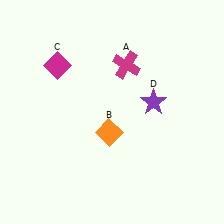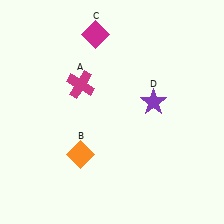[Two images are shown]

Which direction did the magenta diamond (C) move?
The magenta diamond (C) moved right.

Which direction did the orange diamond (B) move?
The orange diamond (B) moved left.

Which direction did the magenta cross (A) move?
The magenta cross (A) moved left.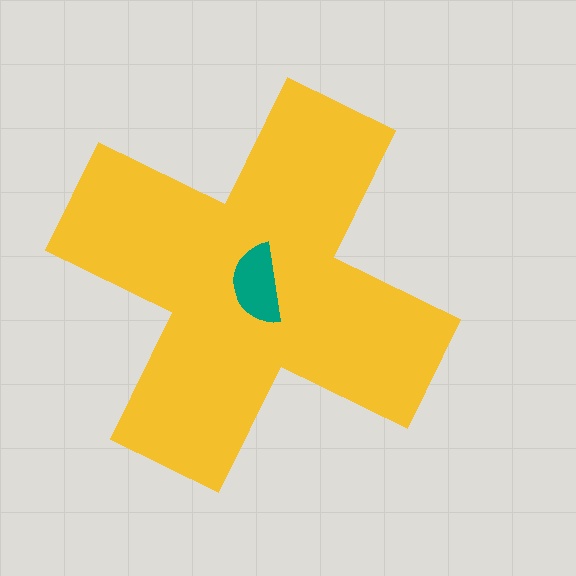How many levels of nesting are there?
2.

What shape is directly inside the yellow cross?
The teal semicircle.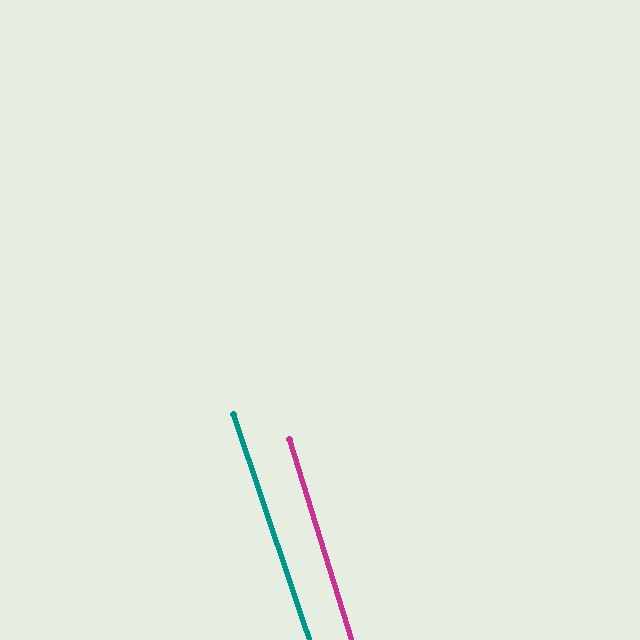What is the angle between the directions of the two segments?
Approximately 1 degree.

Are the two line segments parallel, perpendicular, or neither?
Parallel — their directions differ by only 1.2°.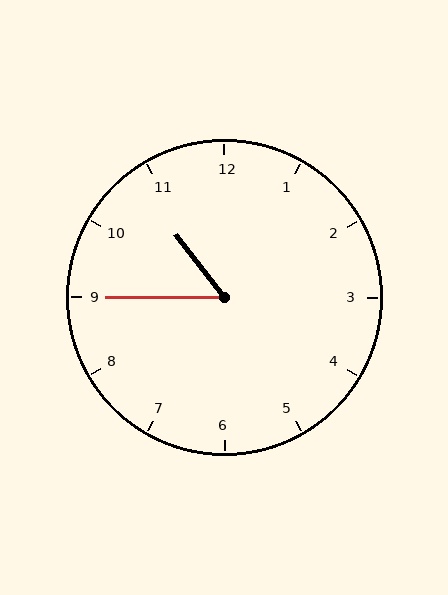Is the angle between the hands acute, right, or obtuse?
It is acute.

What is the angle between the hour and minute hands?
Approximately 52 degrees.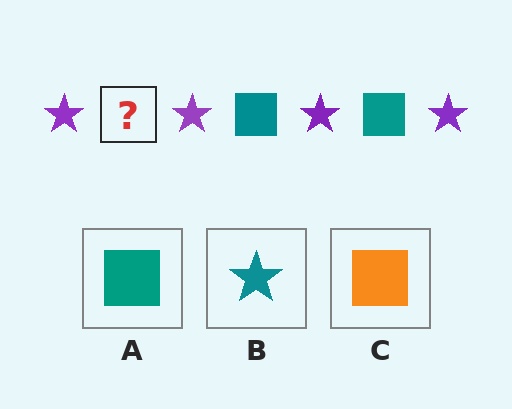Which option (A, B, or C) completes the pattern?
A.